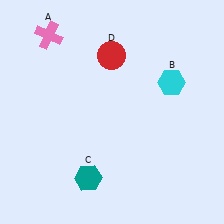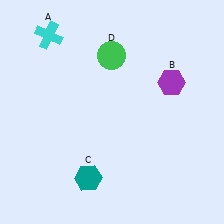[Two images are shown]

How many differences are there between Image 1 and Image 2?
There are 3 differences between the two images.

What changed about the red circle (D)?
In Image 1, D is red. In Image 2, it changed to green.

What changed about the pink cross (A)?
In Image 1, A is pink. In Image 2, it changed to cyan.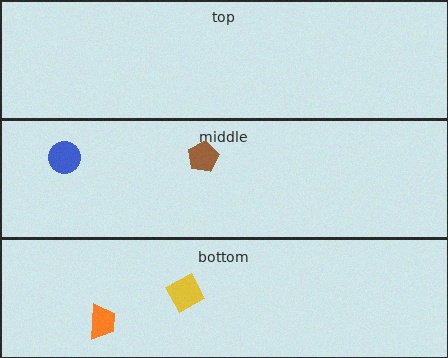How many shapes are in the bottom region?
2.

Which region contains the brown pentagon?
The middle region.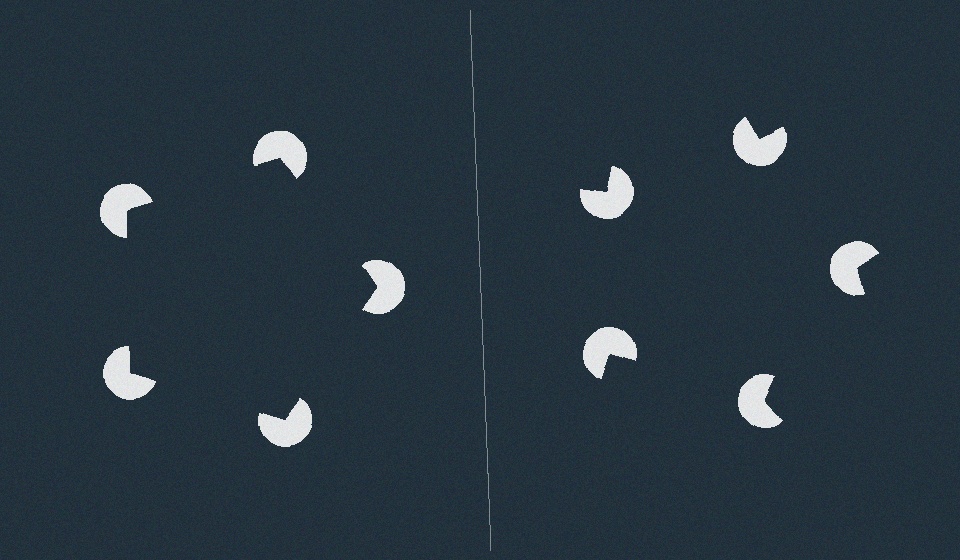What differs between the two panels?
The pac-man discs are positioned identically on both sides; only the wedge orientations differ. On the left they align to a pentagon; on the right they are misaligned.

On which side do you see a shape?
An illusory pentagon appears on the left side. On the right side the wedge cuts are rotated, so no coherent shape forms.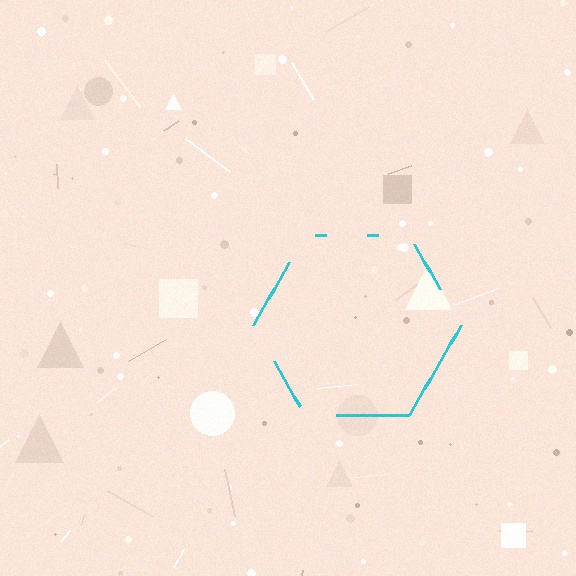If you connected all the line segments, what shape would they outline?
They would outline a hexagon.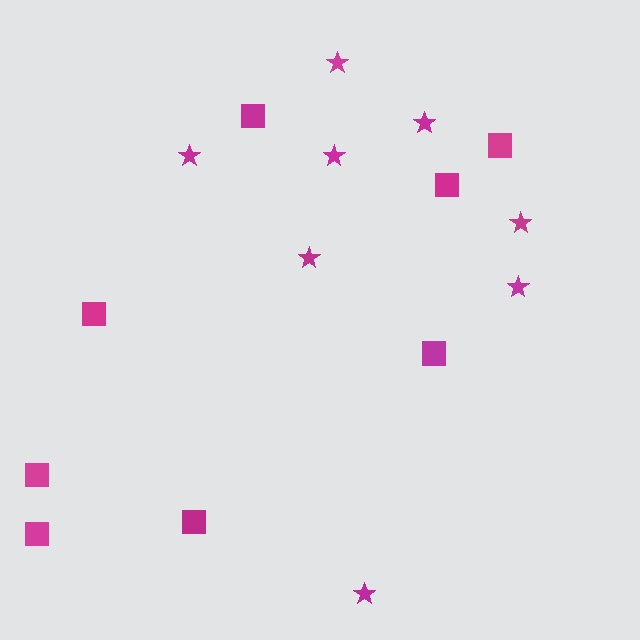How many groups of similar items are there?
There are 2 groups: one group of squares (8) and one group of stars (8).